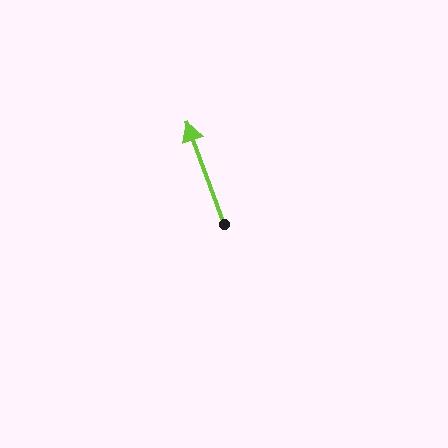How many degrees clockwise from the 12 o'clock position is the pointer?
Approximately 340 degrees.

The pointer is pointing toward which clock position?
Roughly 11 o'clock.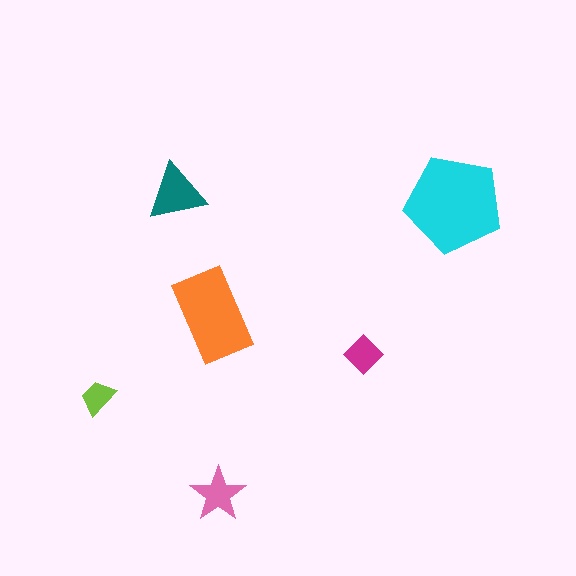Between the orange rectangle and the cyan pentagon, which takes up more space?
The cyan pentagon.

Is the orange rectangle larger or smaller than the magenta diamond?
Larger.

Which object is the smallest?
The lime trapezoid.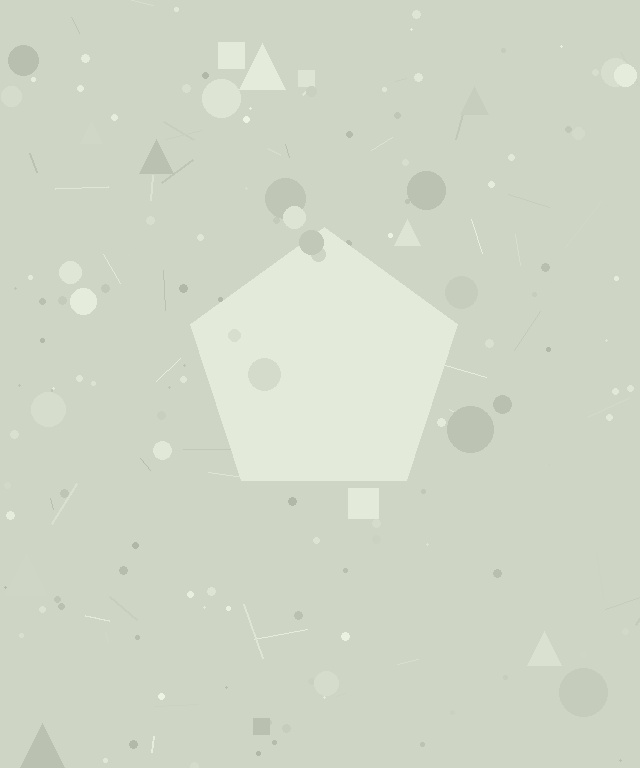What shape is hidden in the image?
A pentagon is hidden in the image.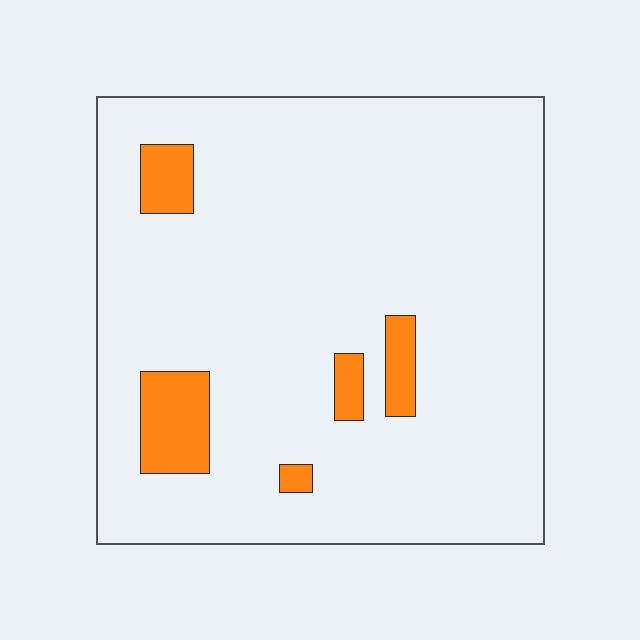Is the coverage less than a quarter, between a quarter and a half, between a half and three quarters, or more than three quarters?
Less than a quarter.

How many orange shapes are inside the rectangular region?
5.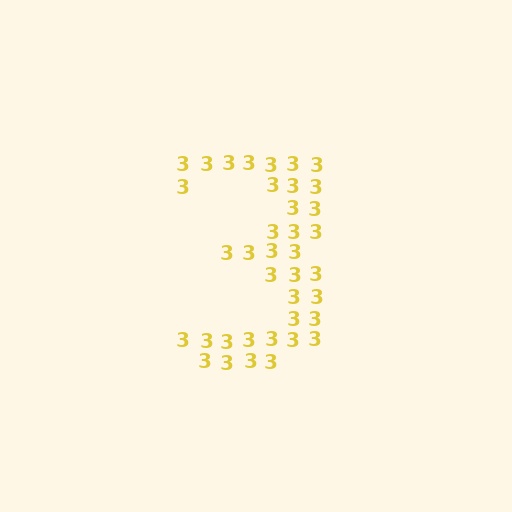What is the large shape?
The large shape is the digit 3.